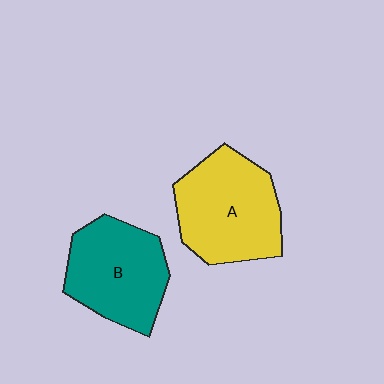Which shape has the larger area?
Shape A (yellow).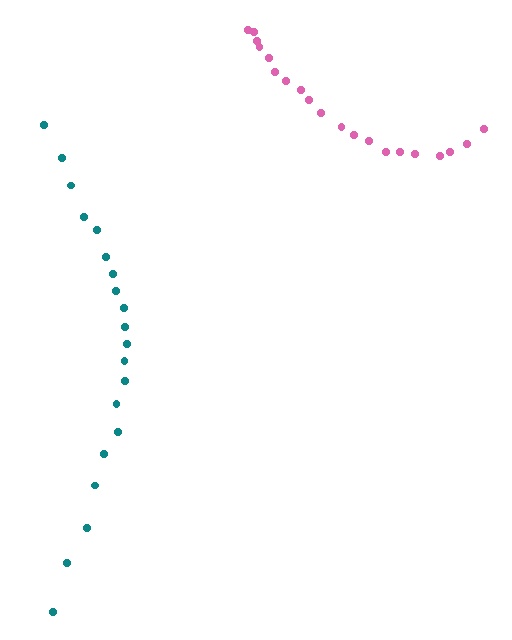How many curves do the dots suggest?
There are 2 distinct paths.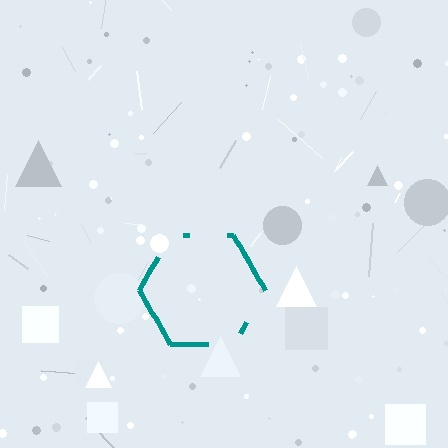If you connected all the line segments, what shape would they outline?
They would outline a hexagon.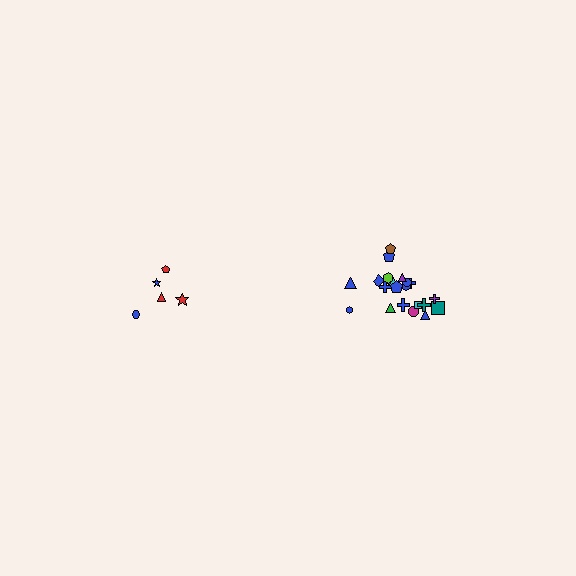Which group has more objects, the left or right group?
The right group.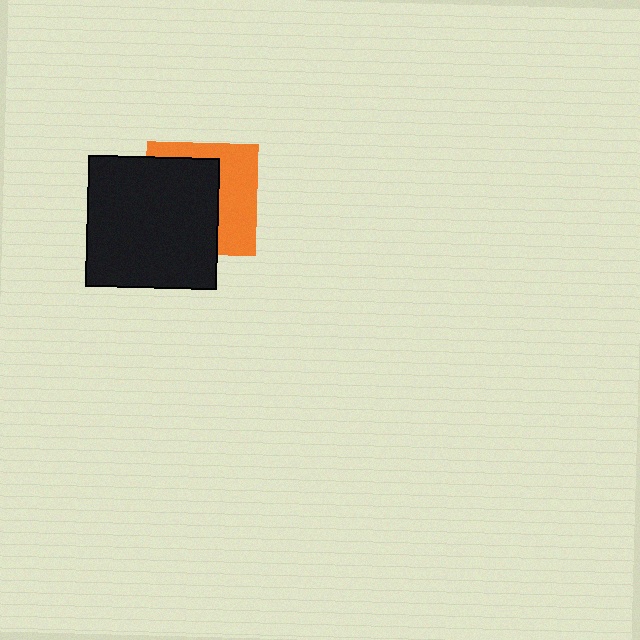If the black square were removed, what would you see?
You would see the complete orange square.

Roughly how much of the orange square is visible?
A small part of it is visible (roughly 43%).